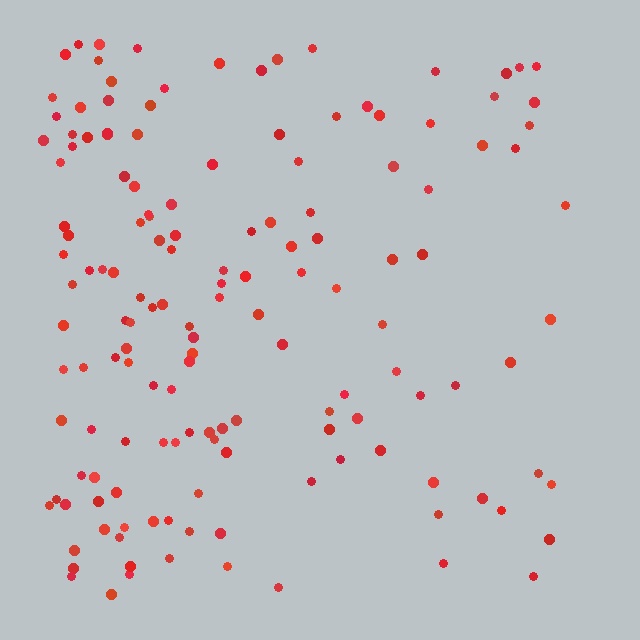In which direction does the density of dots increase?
From right to left, with the left side densest.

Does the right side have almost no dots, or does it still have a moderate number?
Still a moderate number, just noticeably fewer than the left.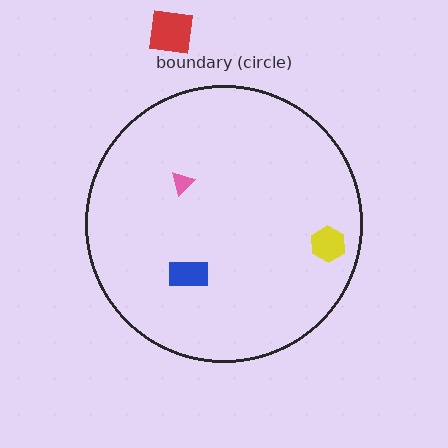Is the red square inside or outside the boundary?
Outside.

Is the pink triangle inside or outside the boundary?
Inside.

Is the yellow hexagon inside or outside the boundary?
Inside.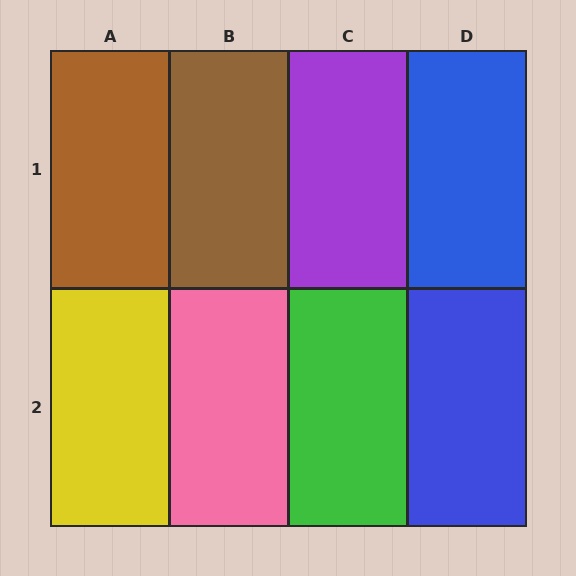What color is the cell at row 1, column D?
Blue.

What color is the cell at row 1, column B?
Brown.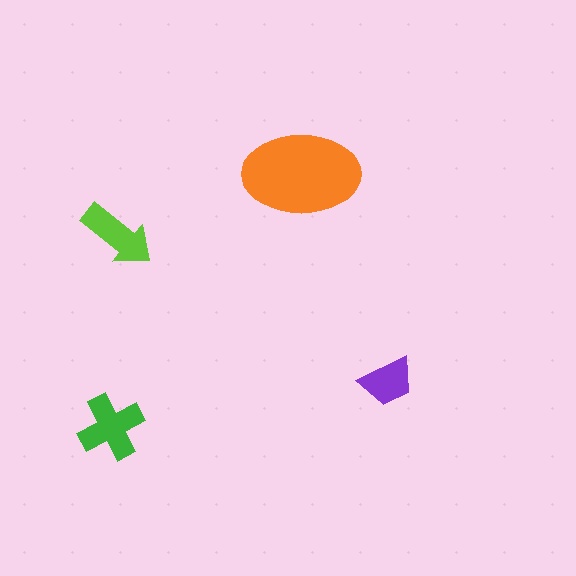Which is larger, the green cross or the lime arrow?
The green cross.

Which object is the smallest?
The purple trapezoid.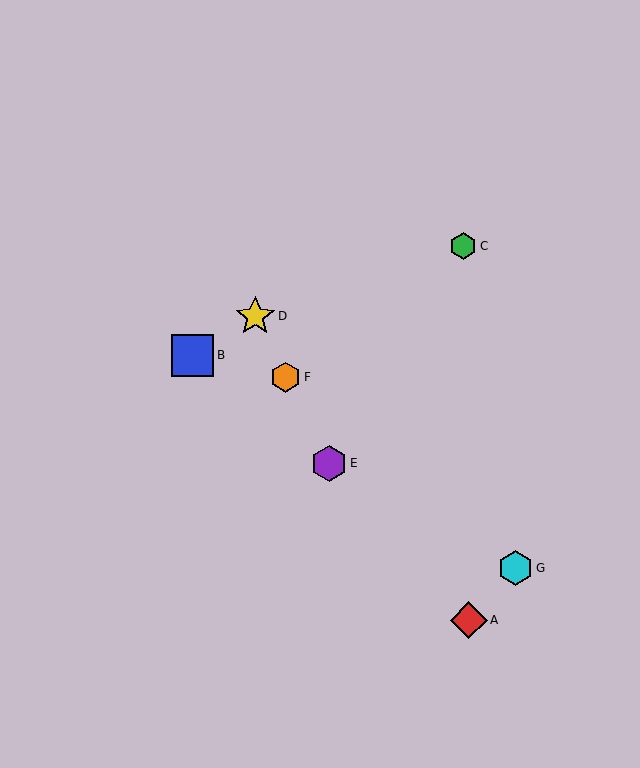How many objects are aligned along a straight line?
3 objects (D, E, F) are aligned along a straight line.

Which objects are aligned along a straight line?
Objects D, E, F are aligned along a straight line.